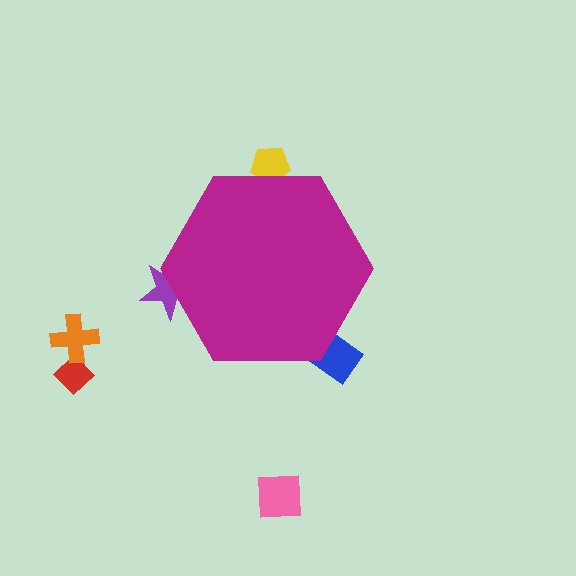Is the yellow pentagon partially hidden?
Yes, the yellow pentagon is partially hidden behind the magenta hexagon.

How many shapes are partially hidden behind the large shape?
3 shapes are partially hidden.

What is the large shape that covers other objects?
A magenta hexagon.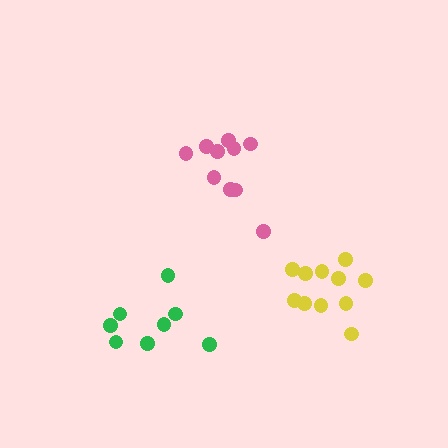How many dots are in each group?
Group 1: 8 dots, Group 2: 11 dots, Group 3: 10 dots (29 total).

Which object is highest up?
The pink cluster is topmost.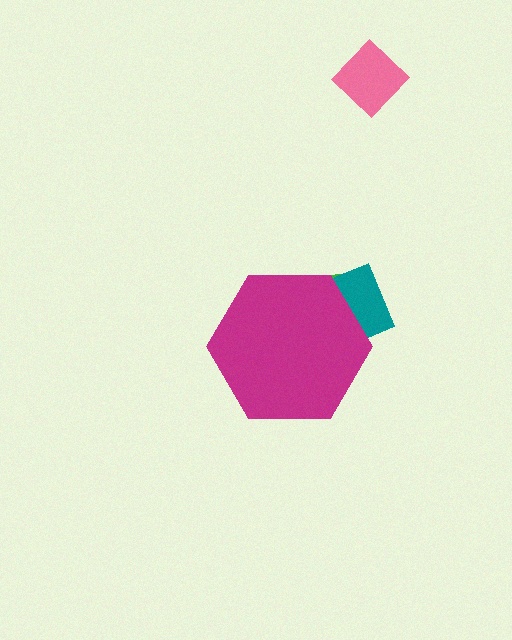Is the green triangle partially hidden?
Yes, the green triangle is partially hidden behind the magenta hexagon.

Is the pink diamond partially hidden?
No, the pink diamond is fully visible.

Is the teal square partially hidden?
Yes, the teal square is partially hidden behind the magenta hexagon.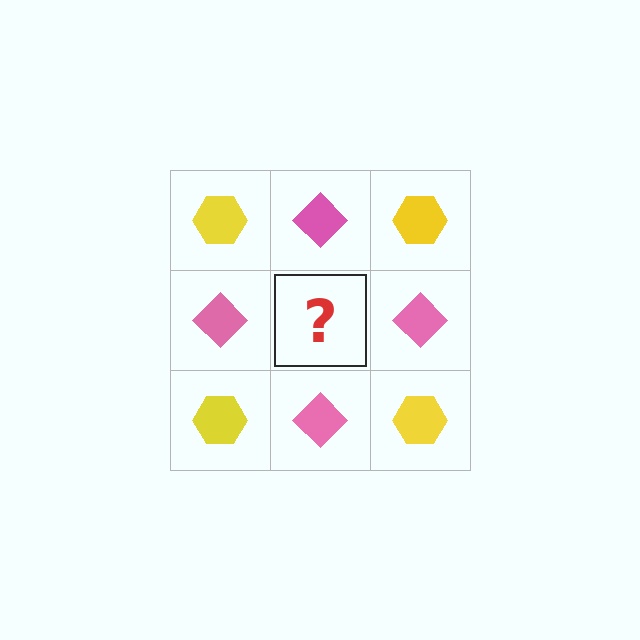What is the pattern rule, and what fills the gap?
The rule is that it alternates yellow hexagon and pink diamond in a checkerboard pattern. The gap should be filled with a yellow hexagon.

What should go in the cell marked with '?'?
The missing cell should contain a yellow hexagon.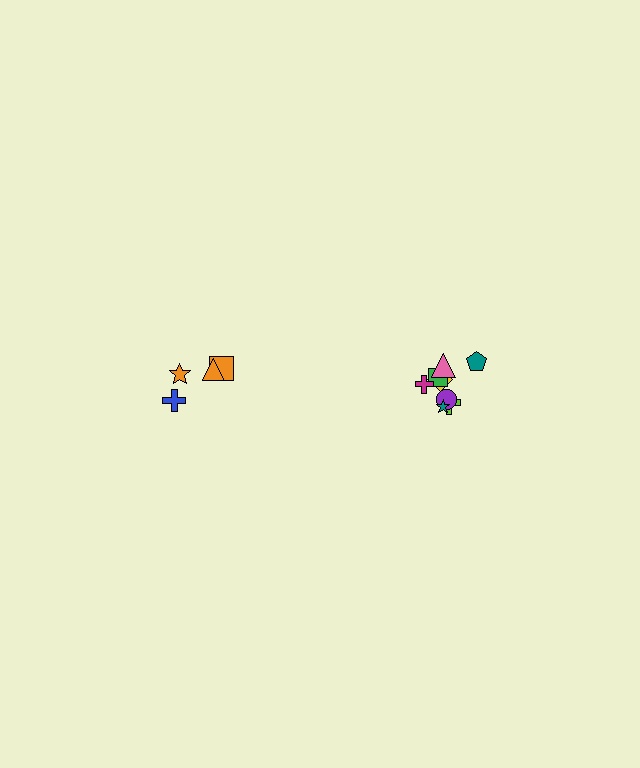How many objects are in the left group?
There are 4 objects.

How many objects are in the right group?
There are 8 objects.